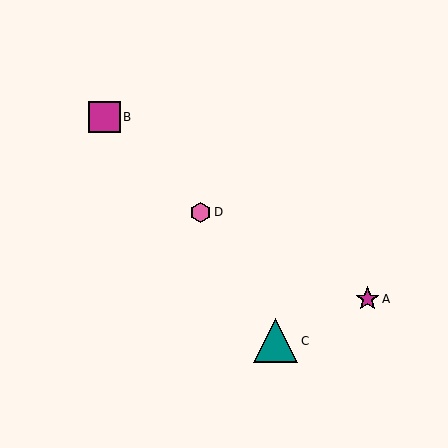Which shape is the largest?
The teal triangle (labeled C) is the largest.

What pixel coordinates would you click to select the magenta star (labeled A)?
Click at (367, 299) to select the magenta star A.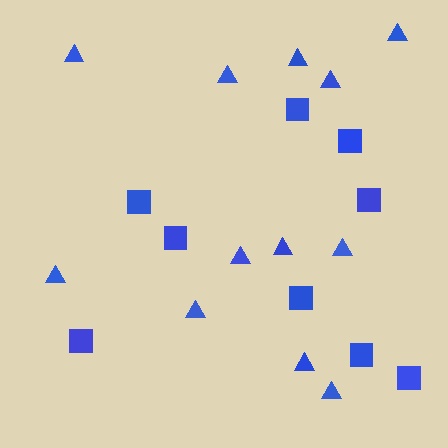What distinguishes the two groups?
There are 2 groups: one group of triangles (12) and one group of squares (9).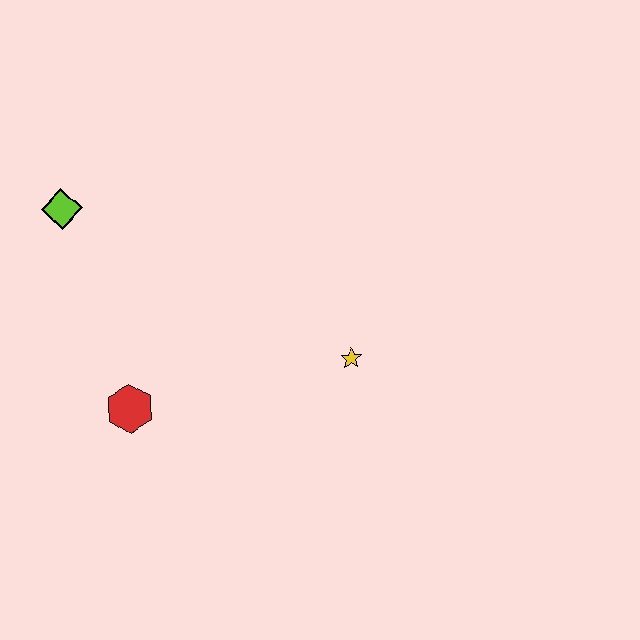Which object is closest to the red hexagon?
The lime diamond is closest to the red hexagon.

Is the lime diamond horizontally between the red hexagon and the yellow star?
No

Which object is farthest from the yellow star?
The lime diamond is farthest from the yellow star.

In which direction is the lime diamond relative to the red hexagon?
The lime diamond is above the red hexagon.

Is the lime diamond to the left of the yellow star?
Yes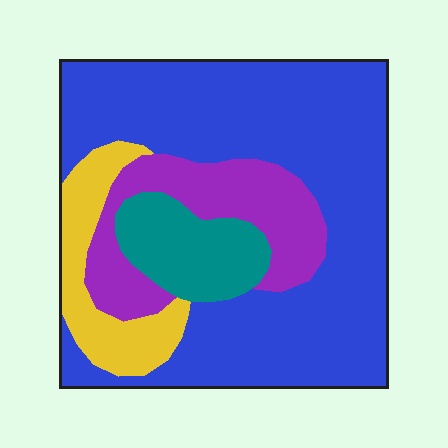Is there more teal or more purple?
Purple.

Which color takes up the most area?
Blue, at roughly 60%.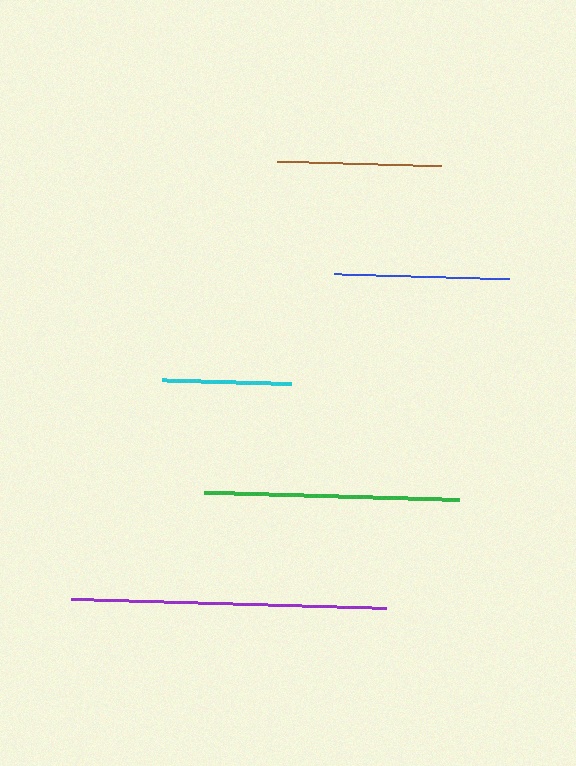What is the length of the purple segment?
The purple segment is approximately 316 pixels long.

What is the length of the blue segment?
The blue segment is approximately 174 pixels long.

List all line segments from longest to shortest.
From longest to shortest: purple, green, blue, brown, cyan.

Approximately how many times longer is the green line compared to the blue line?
The green line is approximately 1.5 times the length of the blue line.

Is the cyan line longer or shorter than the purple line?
The purple line is longer than the cyan line.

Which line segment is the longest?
The purple line is the longest at approximately 316 pixels.